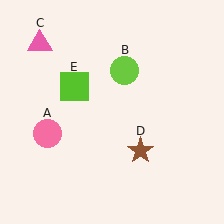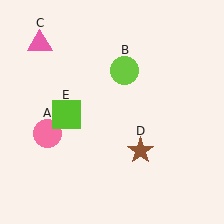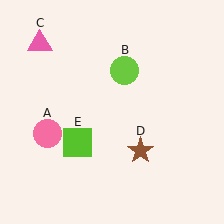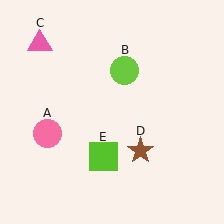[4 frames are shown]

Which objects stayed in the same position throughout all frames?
Pink circle (object A) and lime circle (object B) and pink triangle (object C) and brown star (object D) remained stationary.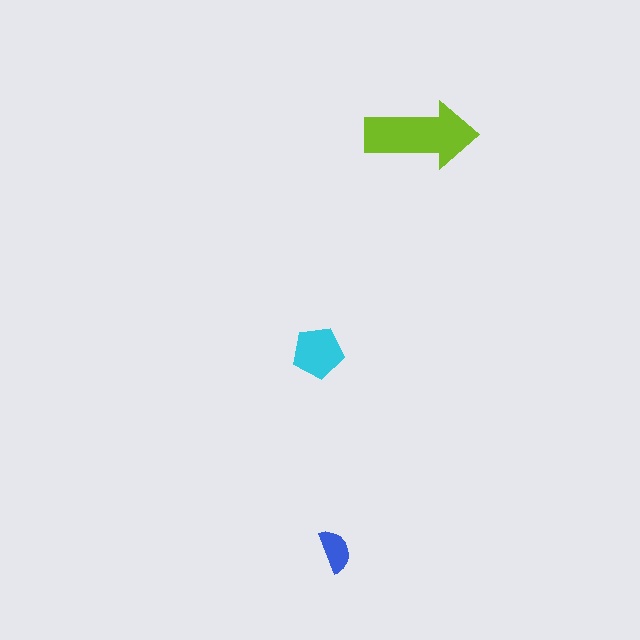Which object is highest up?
The lime arrow is topmost.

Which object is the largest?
The lime arrow.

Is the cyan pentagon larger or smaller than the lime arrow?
Smaller.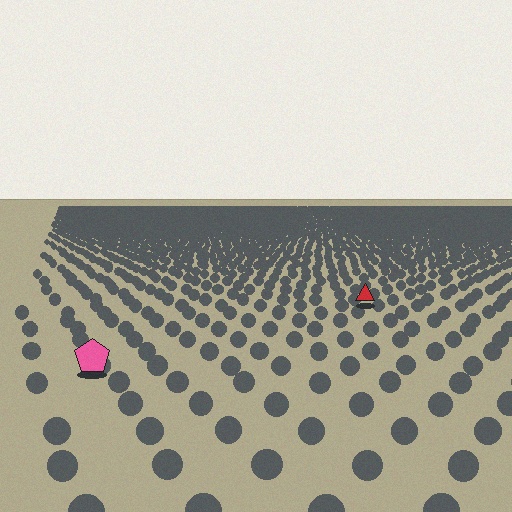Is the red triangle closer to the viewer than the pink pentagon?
No. The pink pentagon is closer — you can tell from the texture gradient: the ground texture is coarser near it.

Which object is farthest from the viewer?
The red triangle is farthest from the viewer. It appears smaller and the ground texture around it is denser.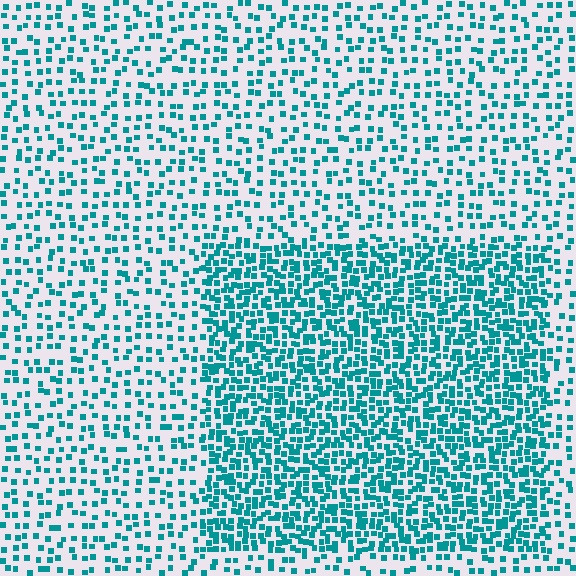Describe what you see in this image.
The image contains small teal elements arranged at two different densities. A rectangle-shaped region is visible where the elements are more densely packed than the surrounding area.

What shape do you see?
I see a rectangle.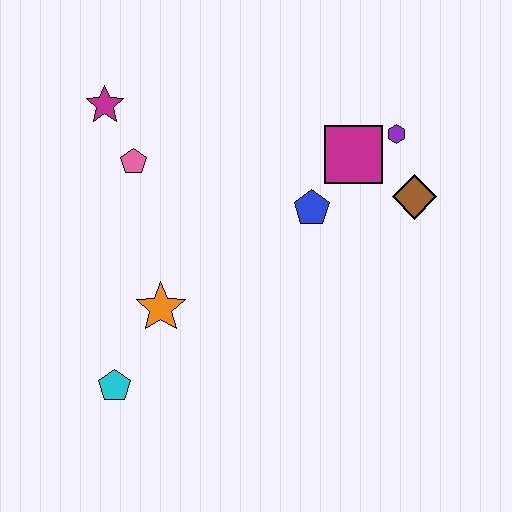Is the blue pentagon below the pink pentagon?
Yes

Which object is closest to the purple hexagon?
The magenta square is closest to the purple hexagon.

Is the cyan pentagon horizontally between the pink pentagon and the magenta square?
No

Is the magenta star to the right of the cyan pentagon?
No